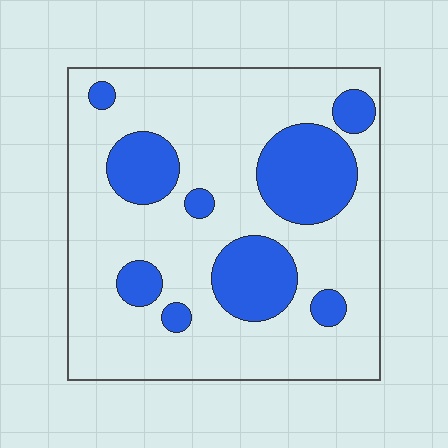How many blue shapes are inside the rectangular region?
9.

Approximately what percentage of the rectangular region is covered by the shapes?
Approximately 25%.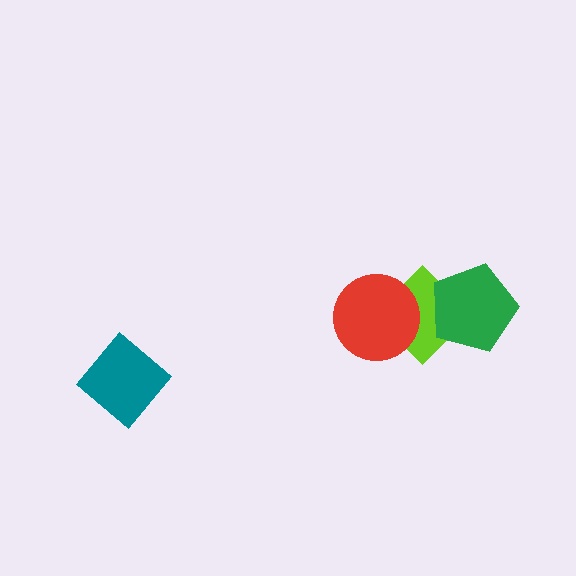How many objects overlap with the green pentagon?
1 object overlaps with the green pentagon.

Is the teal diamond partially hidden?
No, no other shape covers it.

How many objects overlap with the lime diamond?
2 objects overlap with the lime diamond.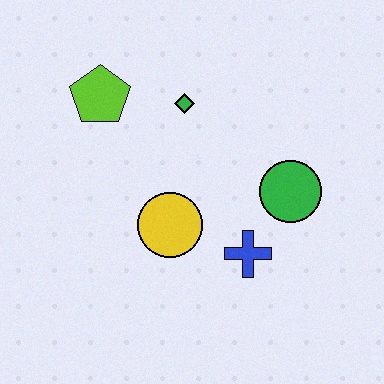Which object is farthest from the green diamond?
The blue cross is farthest from the green diamond.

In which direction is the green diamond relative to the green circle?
The green diamond is to the left of the green circle.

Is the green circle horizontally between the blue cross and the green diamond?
No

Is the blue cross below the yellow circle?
Yes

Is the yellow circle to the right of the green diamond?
No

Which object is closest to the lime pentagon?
The green diamond is closest to the lime pentagon.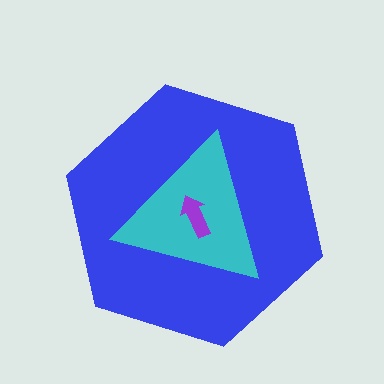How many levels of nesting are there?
3.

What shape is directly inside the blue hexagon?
The cyan triangle.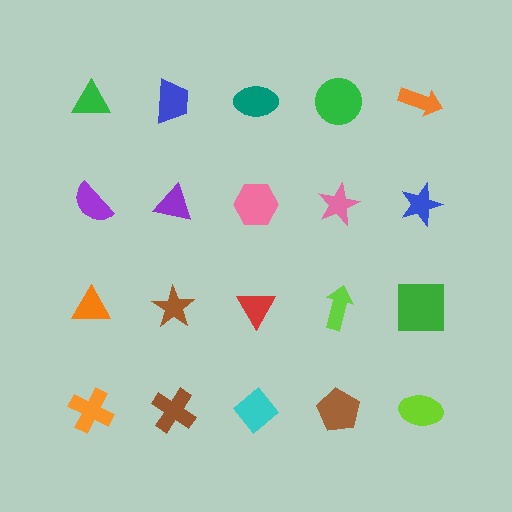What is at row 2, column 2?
A purple triangle.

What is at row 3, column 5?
A green square.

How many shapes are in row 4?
5 shapes.